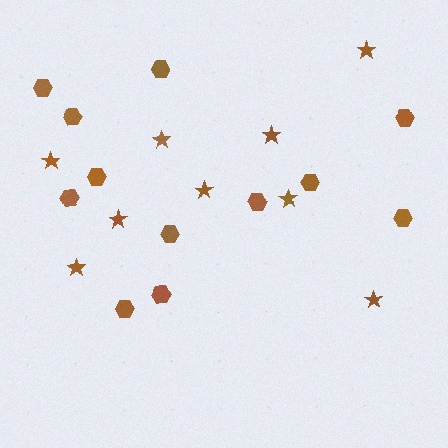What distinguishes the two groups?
There are 2 groups: one group of stars (9) and one group of hexagons (12).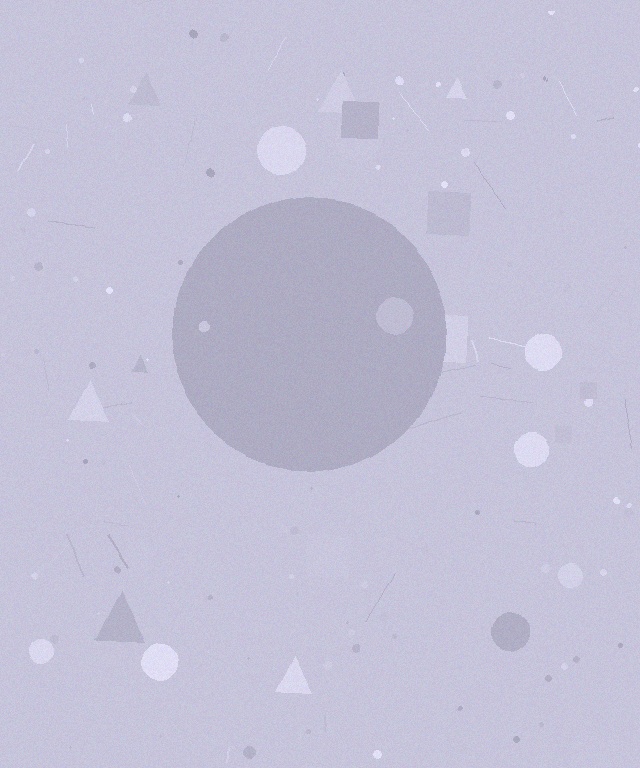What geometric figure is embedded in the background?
A circle is embedded in the background.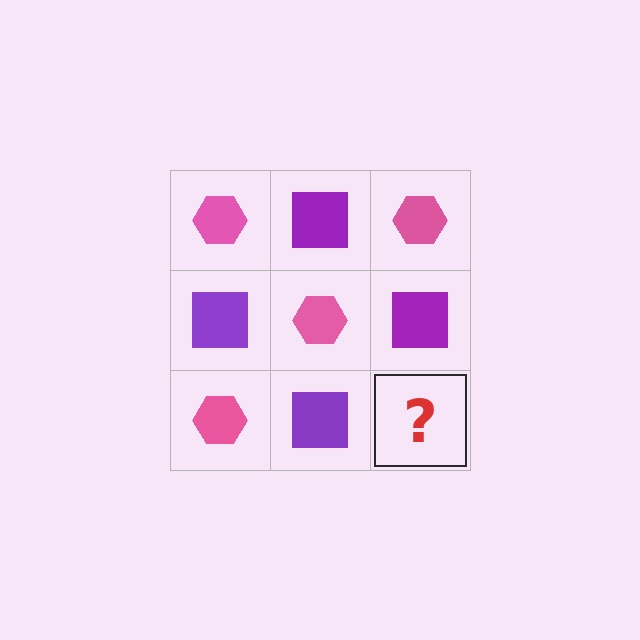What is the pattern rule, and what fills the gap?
The rule is that it alternates pink hexagon and purple square in a checkerboard pattern. The gap should be filled with a pink hexagon.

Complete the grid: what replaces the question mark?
The question mark should be replaced with a pink hexagon.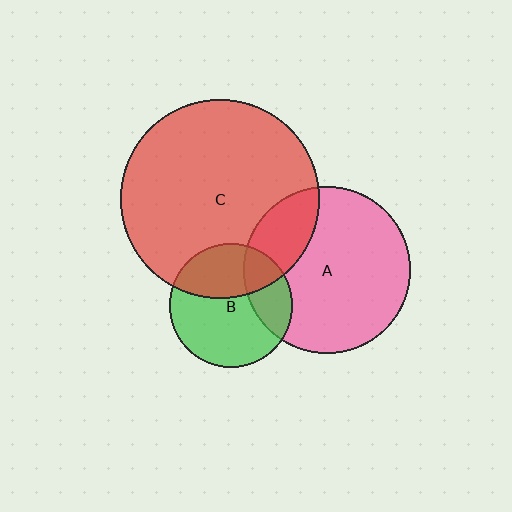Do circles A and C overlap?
Yes.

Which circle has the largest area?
Circle C (red).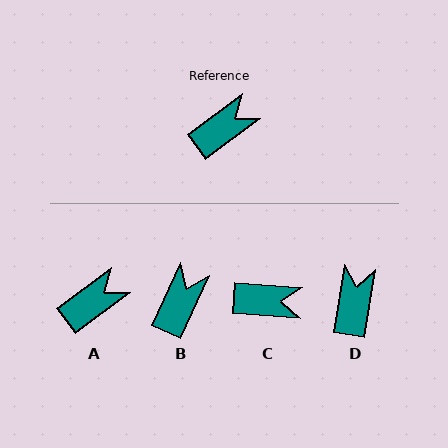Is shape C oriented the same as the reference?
No, it is off by about 40 degrees.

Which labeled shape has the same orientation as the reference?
A.